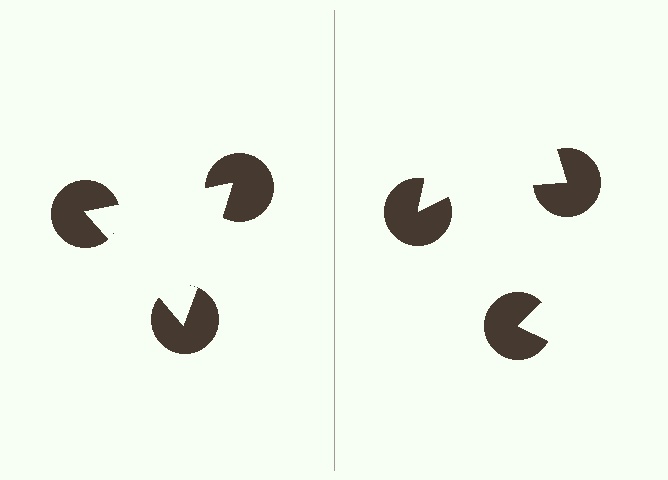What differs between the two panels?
The pac-man discs are positioned identically on both sides; only the wedge orientations differ. On the left they align to a triangle; on the right they are misaligned.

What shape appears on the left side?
An illusory triangle.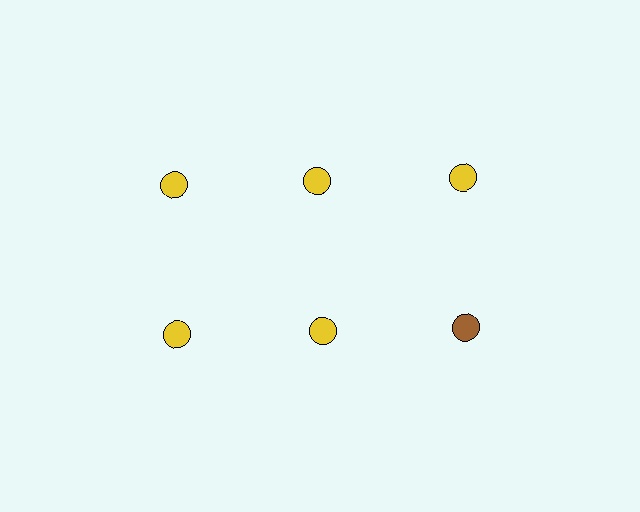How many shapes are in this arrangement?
There are 6 shapes arranged in a grid pattern.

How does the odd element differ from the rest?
It has a different color: brown instead of yellow.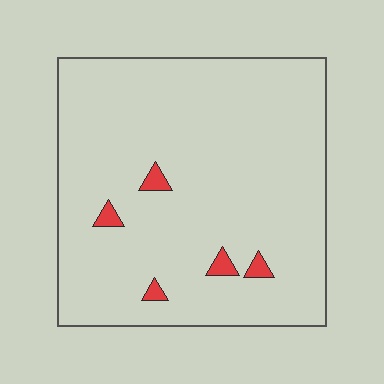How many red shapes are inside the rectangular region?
5.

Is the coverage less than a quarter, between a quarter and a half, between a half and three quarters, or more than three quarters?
Less than a quarter.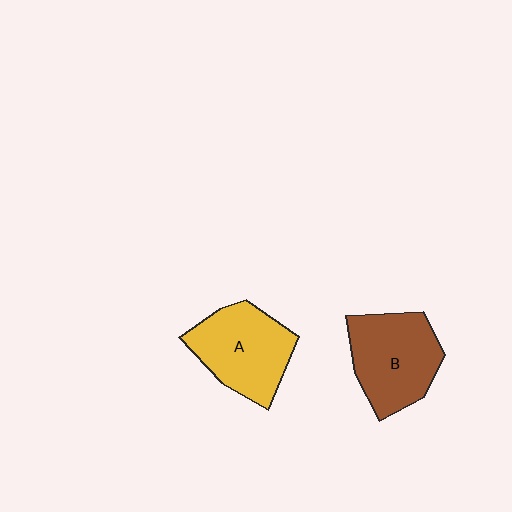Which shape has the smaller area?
Shape A (yellow).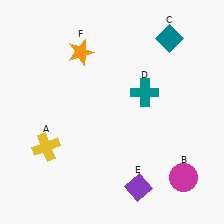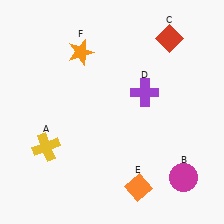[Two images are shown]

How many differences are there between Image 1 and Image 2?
There are 3 differences between the two images.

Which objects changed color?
C changed from teal to red. D changed from teal to purple. E changed from purple to orange.